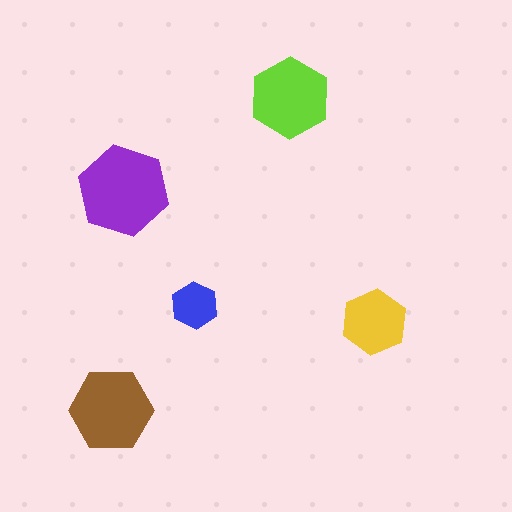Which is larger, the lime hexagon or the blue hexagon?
The lime one.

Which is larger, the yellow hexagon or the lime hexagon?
The lime one.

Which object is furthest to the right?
The yellow hexagon is rightmost.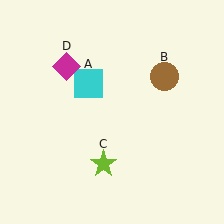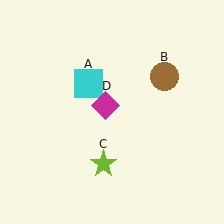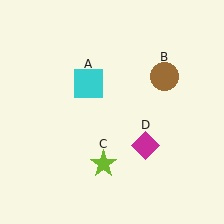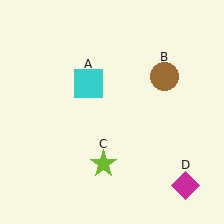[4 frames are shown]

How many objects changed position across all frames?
1 object changed position: magenta diamond (object D).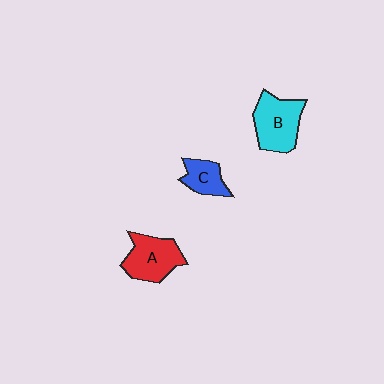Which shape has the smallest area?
Shape C (blue).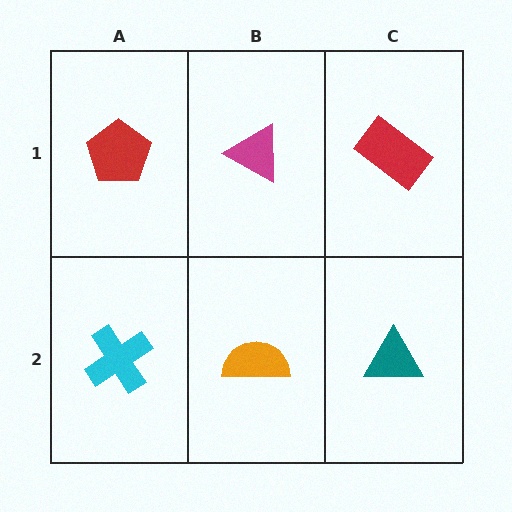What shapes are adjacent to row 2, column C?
A red rectangle (row 1, column C), an orange semicircle (row 2, column B).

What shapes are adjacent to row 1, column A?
A cyan cross (row 2, column A), a magenta triangle (row 1, column B).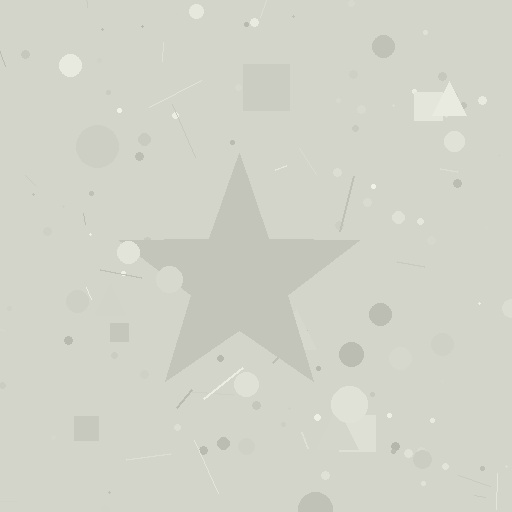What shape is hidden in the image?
A star is hidden in the image.